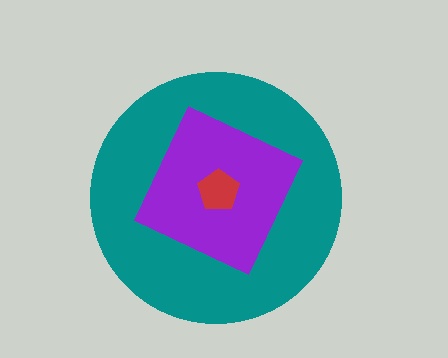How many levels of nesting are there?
3.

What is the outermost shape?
The teal circle.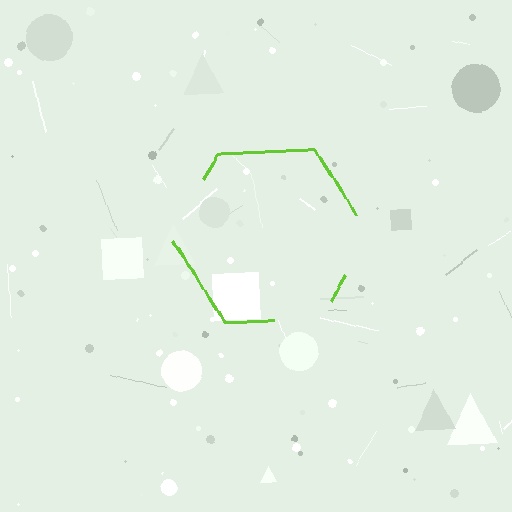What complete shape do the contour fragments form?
The contour fragments form a hexagon.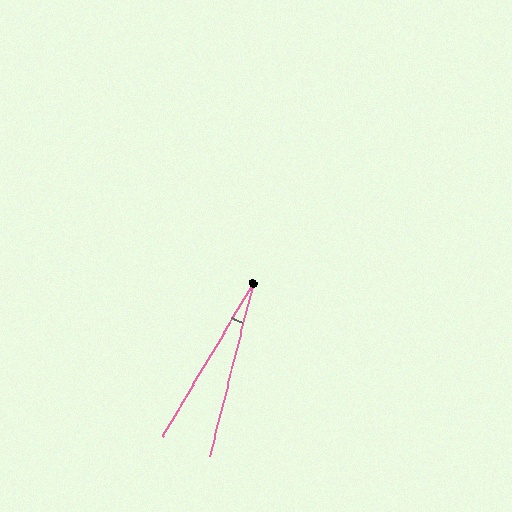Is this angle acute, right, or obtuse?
It is acute.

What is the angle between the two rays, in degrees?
Approximately 17 degrees.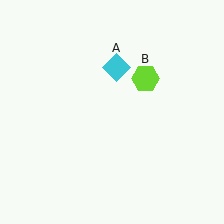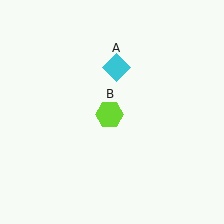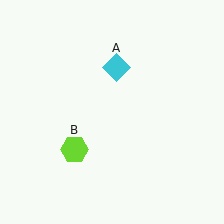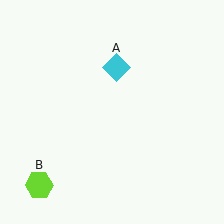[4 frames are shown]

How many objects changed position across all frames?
1 object changed position: lime hexagon (object B).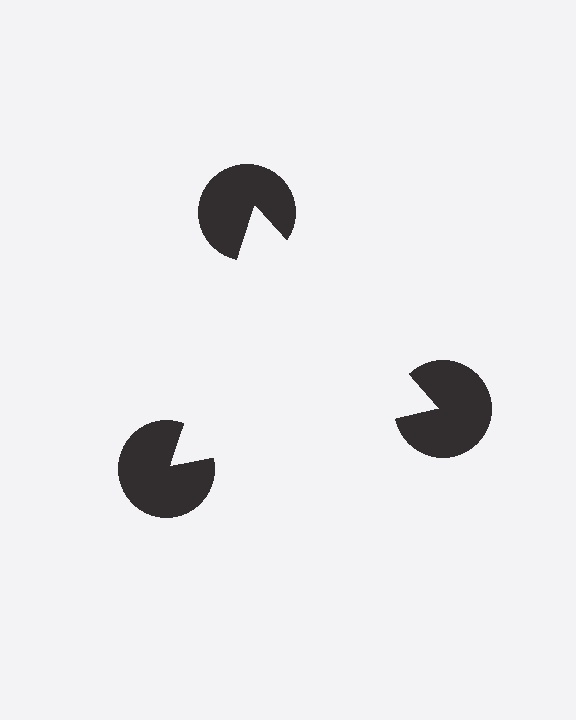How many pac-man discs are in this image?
There are 3 — one at each vertex of the illusory triangle.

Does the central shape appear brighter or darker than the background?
It typically appears slightly brighter than the background, even though no actual brightness change is drawn.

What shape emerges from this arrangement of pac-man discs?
An illusory triangle — its edges are inferred from the aligned wedge cuts in the pac-man discs, not physically drawn.